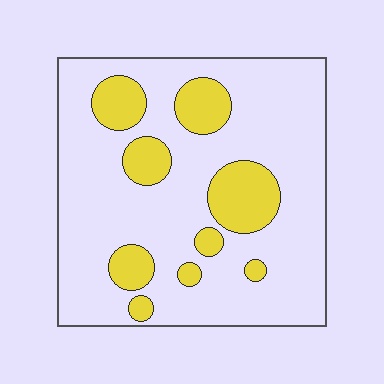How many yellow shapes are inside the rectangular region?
9.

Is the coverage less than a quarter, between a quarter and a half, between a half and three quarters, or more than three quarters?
Less than a quarter.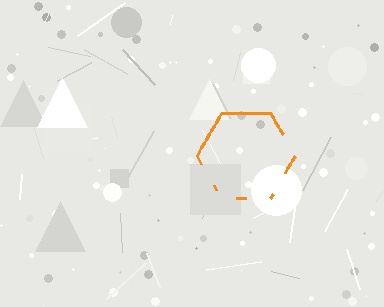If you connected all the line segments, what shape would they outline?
They would outline a hexagon.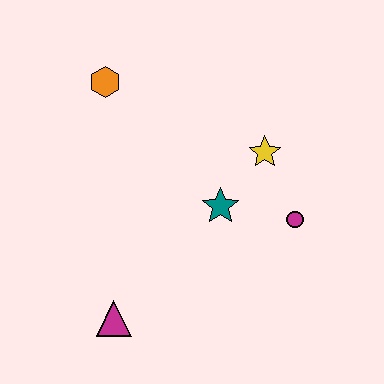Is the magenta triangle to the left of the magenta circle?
Yes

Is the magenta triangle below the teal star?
Yes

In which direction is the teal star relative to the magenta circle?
The teal star is to the left of the magenta circle.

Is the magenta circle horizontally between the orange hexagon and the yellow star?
No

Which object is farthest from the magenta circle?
The orange hexagon is farthest from the magenta circle.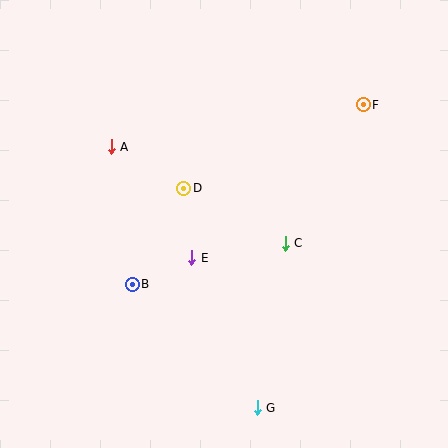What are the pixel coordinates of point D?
Point D is at (184, 188).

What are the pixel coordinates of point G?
Point G is at (257, 408).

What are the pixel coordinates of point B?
Point B is at (132, 284).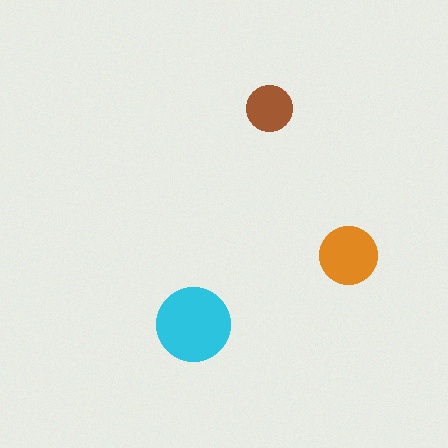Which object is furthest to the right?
The orange circle is rightmost.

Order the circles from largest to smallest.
the cyan one, the orange one, the brown one.